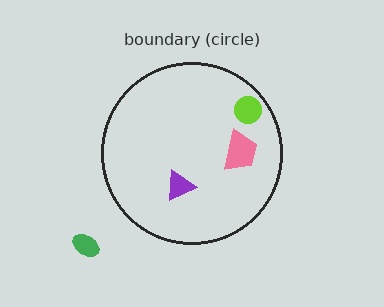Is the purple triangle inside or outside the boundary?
Inside.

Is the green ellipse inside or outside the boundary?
Outside.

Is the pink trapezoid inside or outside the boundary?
Inside.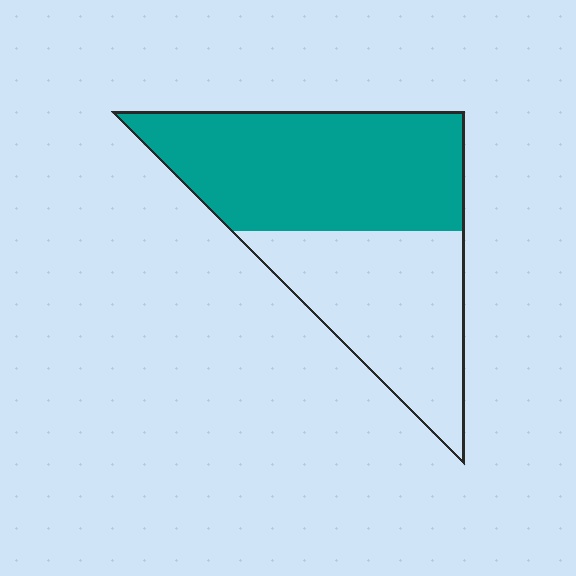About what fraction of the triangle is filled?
About three fifths (3/5).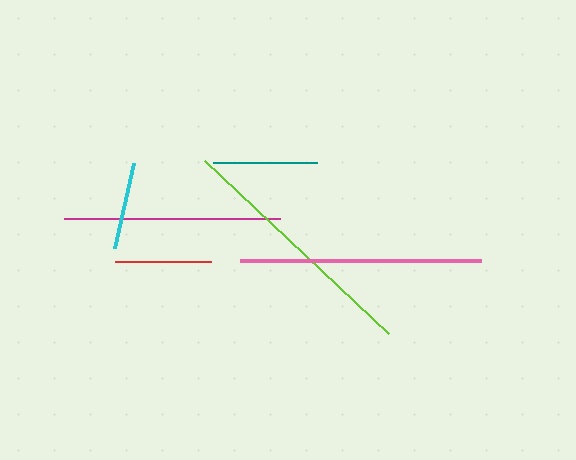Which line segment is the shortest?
The cyan line is the shortest at approximately 87 pixels.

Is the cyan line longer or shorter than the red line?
The red line is longer than the cyan line.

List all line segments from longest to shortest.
From longest to shortest: lime, pink, magenta, teal, red, cyan.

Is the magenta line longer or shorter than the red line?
The magenta line is longer than the red line.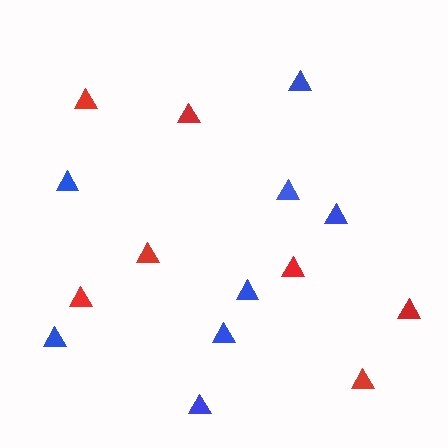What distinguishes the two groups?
There are 2 groups: one group of blue triangles (8) and one group of red triangles (7).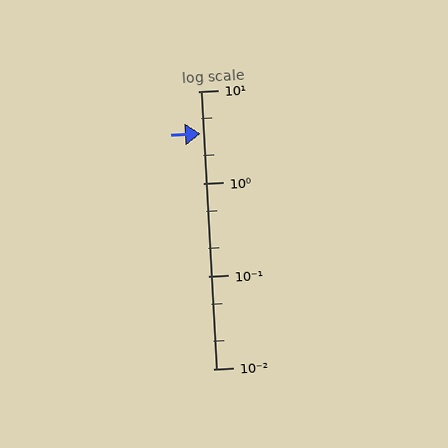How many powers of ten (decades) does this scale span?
The scale spans 3 decades, from 0.01 to 10.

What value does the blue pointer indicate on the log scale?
The pointer indicates approximately 3.5.